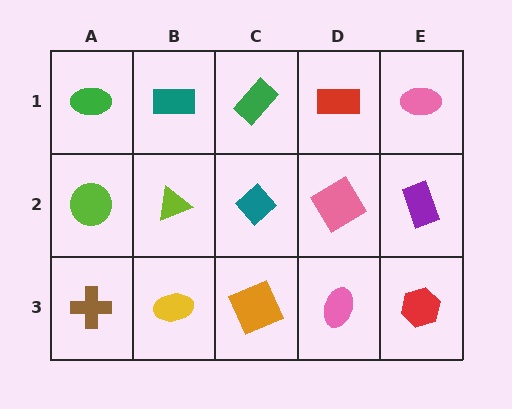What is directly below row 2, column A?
A brown cross.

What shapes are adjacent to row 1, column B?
A lime triangle (row 2, column B), a green ellipse (row 1, column A), a green rectangle (row 1, column C).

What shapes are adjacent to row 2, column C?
A green rectangle (row 1, column C), an orange square (row 3, column C), a lime triangle (row 2, column B), a pink diamond (row 2, column D).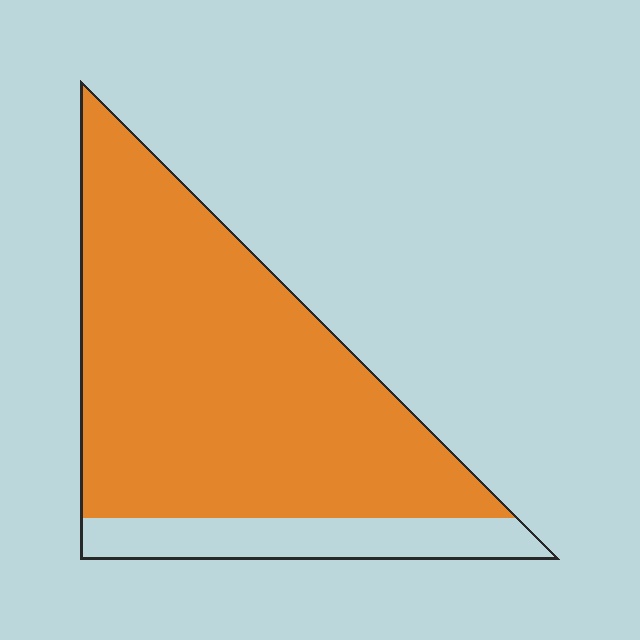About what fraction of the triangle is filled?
About five sixths (5/6).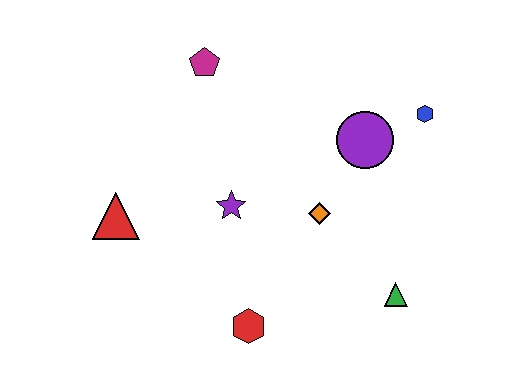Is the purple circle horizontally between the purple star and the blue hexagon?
Yes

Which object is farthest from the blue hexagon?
The red triangle is farthest from the blue hexagon.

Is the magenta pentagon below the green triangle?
No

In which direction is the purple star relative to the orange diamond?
The purple star is to the left of the orange diamond.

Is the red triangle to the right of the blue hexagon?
No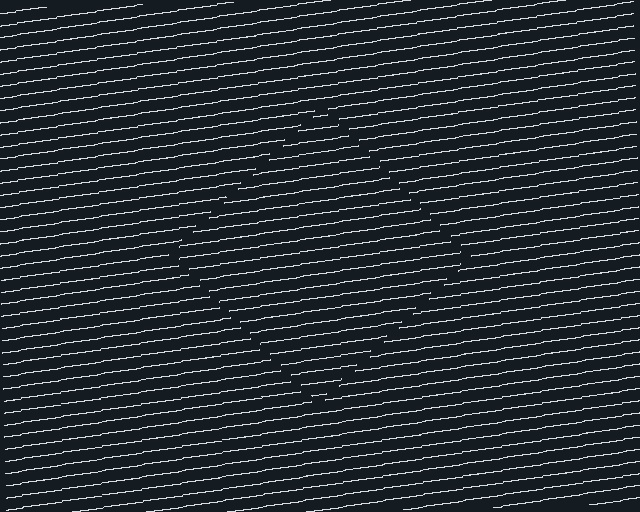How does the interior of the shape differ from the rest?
The interior of the shape contains the same grating, shifted by half a period — the contour is defined by the phase discontinuity where line-ends from the inner and outer gratings abut.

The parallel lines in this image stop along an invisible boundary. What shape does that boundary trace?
An illusory square. The interior of the shape contains the same grating, shifted by half a period — the contour is defined by the phase discontinuity where line-ends from the inner and outer gratings abut.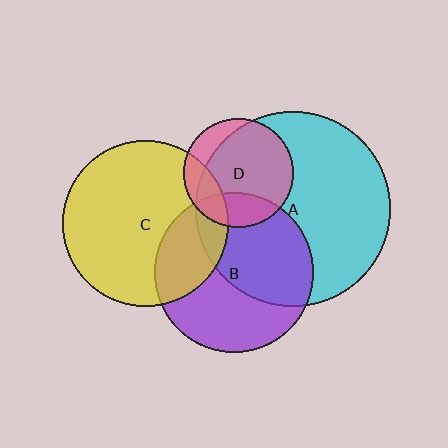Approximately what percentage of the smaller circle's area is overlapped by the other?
Approximately 20%.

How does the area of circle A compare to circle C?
Approximately 1.4 times.